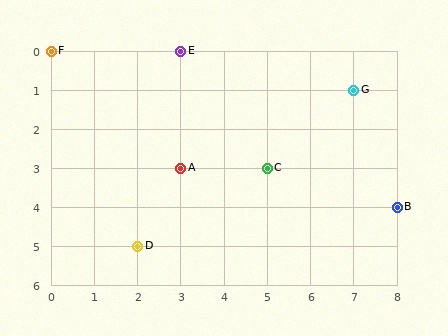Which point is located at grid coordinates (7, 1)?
Point G is at (7, 1).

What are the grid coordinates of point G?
Point G is at grid coordinates (7, 1).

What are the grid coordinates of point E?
Point E is at grid coordinates (3, 0).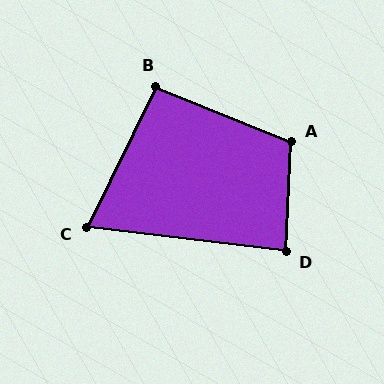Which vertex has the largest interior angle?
A, at approximately 109 degrees.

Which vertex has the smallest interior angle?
C, at approximately 71 degrees.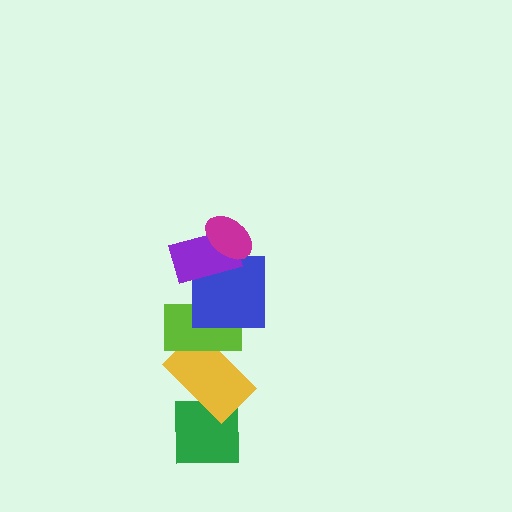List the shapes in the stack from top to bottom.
From top to bottom: the magenta ellipse, the purple rectangle, the blue square, the lime rectangle, the yellow rectangle, the green square.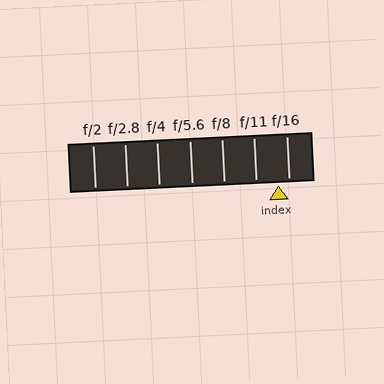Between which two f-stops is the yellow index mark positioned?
The index mark is between f/11 and f/16.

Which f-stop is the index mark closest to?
The index mark is closest to f/16.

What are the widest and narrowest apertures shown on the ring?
The widest aperture shown is f/2 and the narrowest is f/16.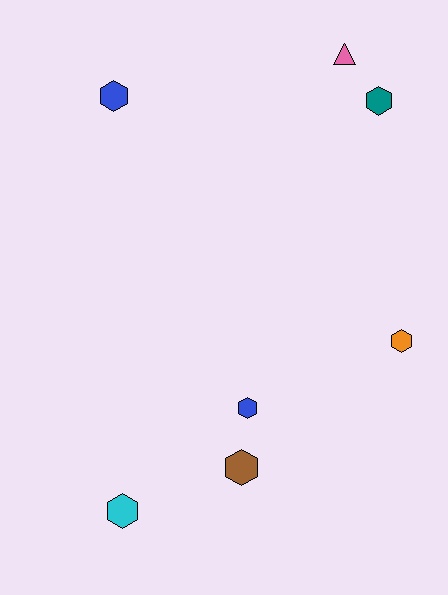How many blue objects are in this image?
There are 2 blue objects.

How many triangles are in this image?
There is 1 triangle.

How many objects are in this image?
There are 7 objects.